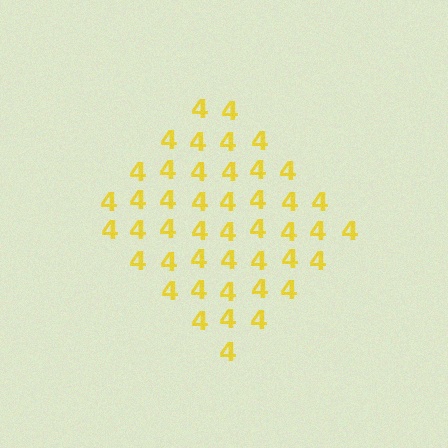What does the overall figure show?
The overall figure shows a diamond.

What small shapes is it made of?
It is made of small digit 4's.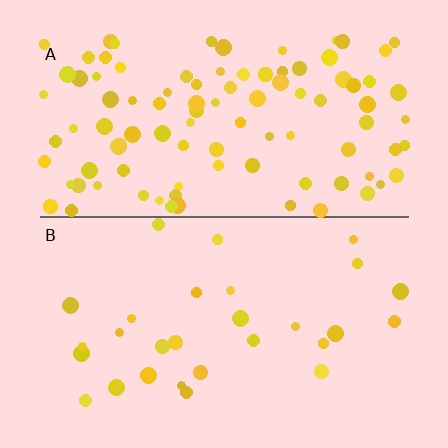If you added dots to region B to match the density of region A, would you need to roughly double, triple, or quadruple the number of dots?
Approximately triple.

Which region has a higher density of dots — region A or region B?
A (the top).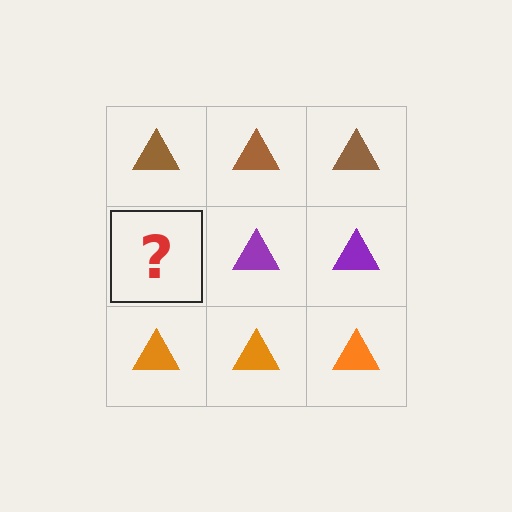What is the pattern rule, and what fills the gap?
The rule is that each row has a consistent color. The gap should be filled with a purple triangle.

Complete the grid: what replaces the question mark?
The question mark should be replaced with a purple triangle.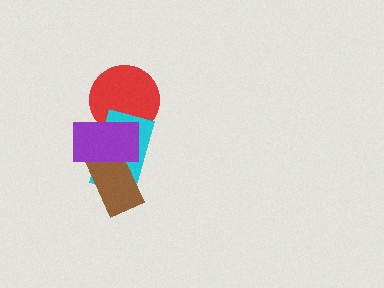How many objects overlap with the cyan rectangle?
3 objects overlap with the cyan rectangle.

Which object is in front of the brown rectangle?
The purple rectangle is in front of the brown rectangle.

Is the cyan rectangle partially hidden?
Yes, it is partially covered by another shape.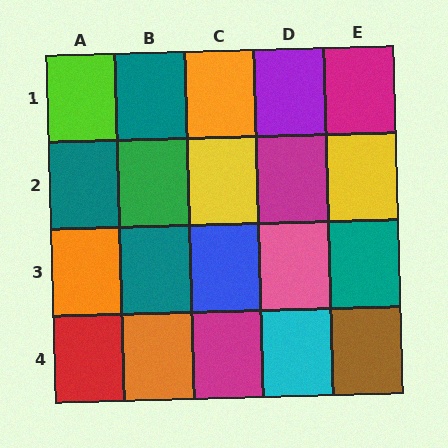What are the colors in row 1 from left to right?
Lime, teal, orange, purple, magenta.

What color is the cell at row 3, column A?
Orange.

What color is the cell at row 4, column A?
Red.